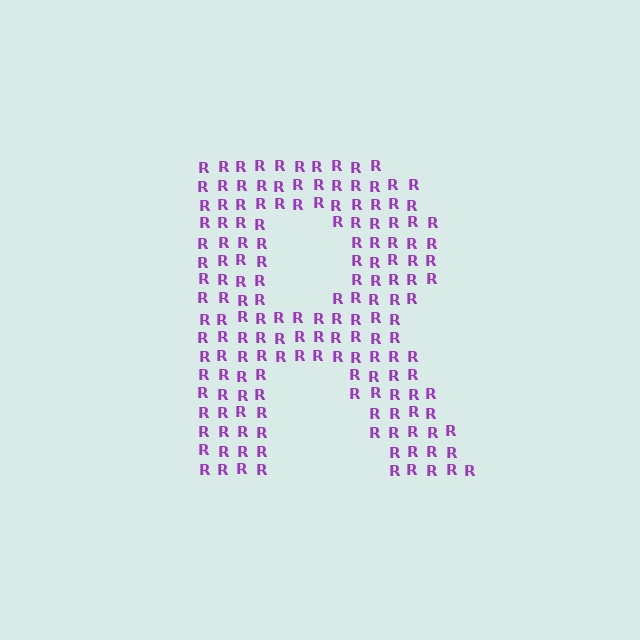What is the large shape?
The large shape is the letter R.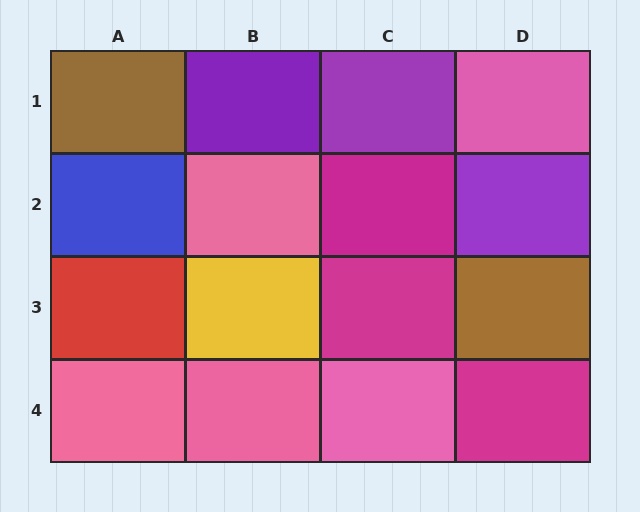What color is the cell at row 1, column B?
Purple.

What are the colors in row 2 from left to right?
Blue, pink, magenta, purple.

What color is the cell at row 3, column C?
Magenta.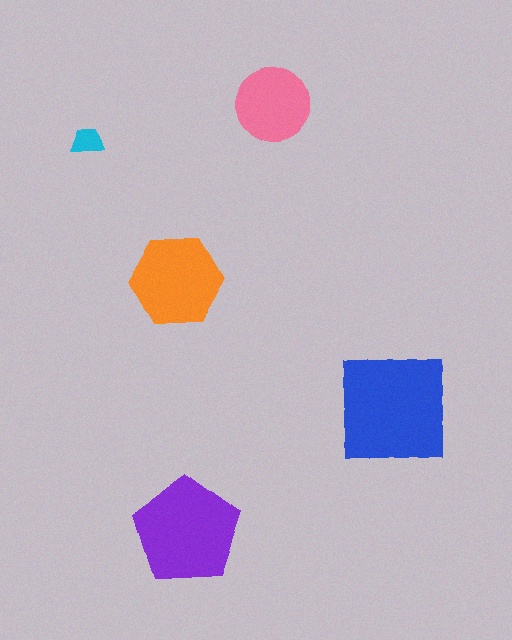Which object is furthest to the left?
The cyan trapezoid is leftmost.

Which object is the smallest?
The cyan trapezoid.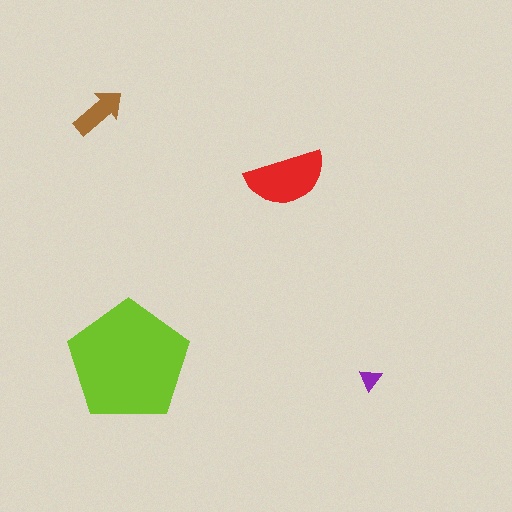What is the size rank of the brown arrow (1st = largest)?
3rd.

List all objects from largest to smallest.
The lime pentagon, the red semicircle, the brown arrow, the purple triangle.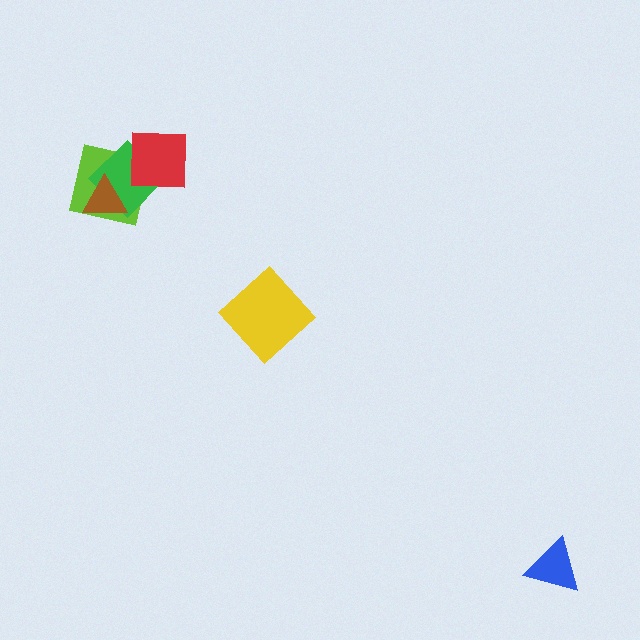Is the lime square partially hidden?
Yes, it is partially covered by another shape.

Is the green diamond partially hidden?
Yes, it is partially covered by another shape.